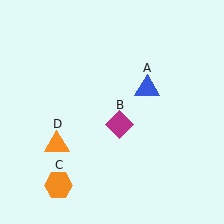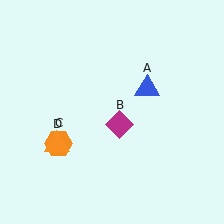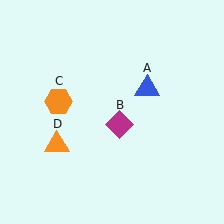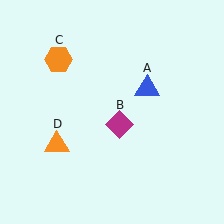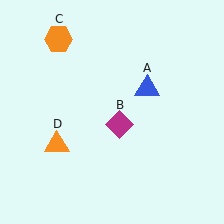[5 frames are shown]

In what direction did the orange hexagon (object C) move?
The orange hexagon (object C) moved up.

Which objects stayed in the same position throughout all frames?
Blue triangle (object A) and magenta diamond (object B) and orange triangle (object D) remained stationary.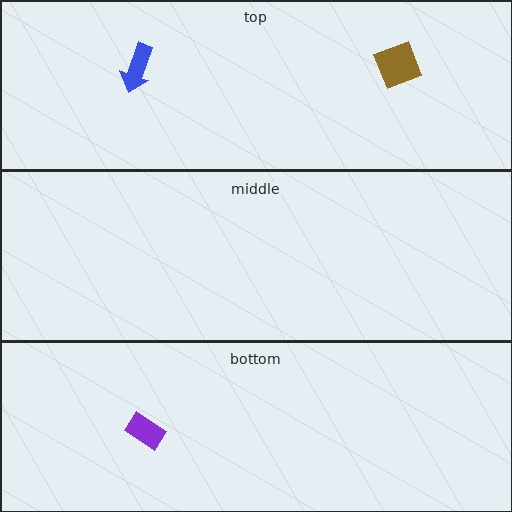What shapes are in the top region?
The blue arrow, the brown square.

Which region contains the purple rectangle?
The bottom region.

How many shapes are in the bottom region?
1.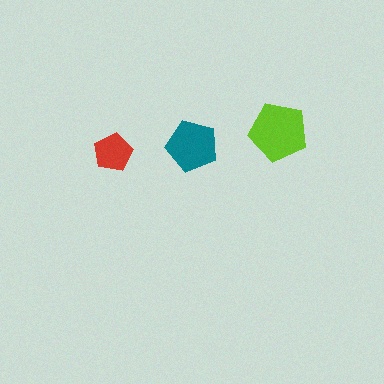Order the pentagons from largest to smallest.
the lime one, the teal one, the red one.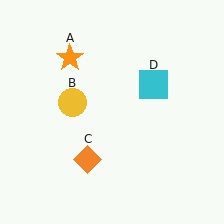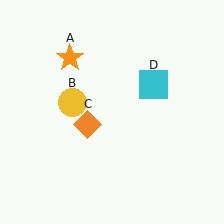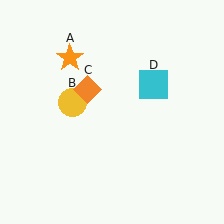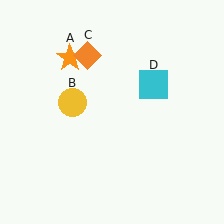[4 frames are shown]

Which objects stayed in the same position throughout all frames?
Orange star (object A) and yellow circle (object B) and cyan square (object D) remained stationary.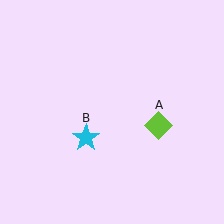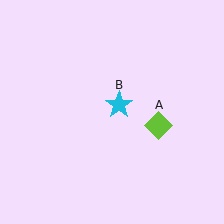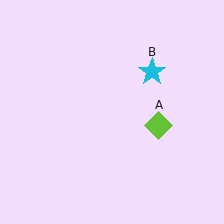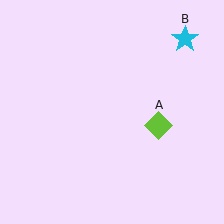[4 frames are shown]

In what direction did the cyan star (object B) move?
The cyan star (object B) moved up and to the right.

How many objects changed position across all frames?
1 object changed position: cyan star (object B).